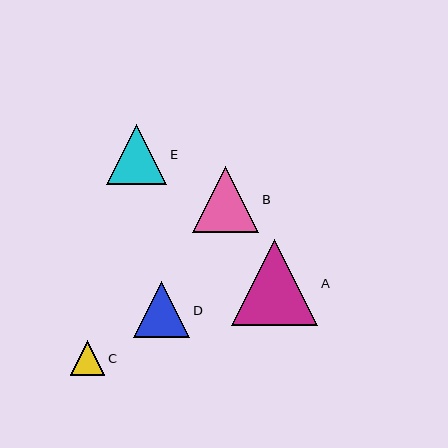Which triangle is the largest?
Triangle A is the largest with a size of approximately 86 pixels.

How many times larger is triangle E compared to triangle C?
Triangle E is approximately 1.7 times the size of triangle C.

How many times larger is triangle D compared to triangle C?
Triangle D is approximately 1.6 times the size of triangle C.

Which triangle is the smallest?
Triangle C is the smallest with a size of approximately 35 pixels.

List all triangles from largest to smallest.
From largest to smallest: A, B, E, D, C.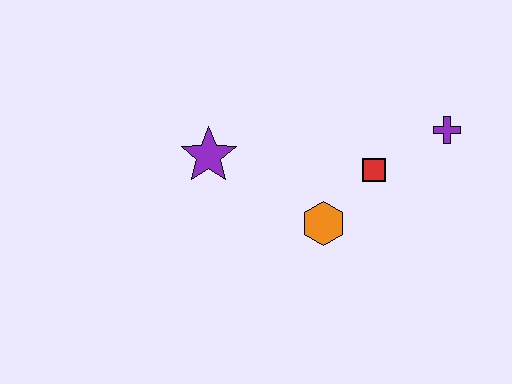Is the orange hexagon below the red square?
Yes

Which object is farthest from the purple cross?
The purple star is farthest from the purple cross.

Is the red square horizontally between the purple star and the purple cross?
Yes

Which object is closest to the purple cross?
The red square is closest to the purple cross.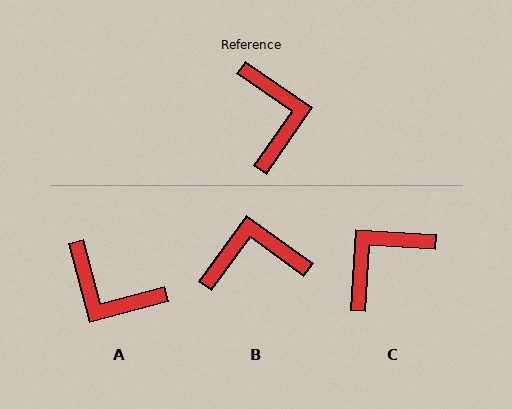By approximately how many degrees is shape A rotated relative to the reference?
Approximately 131 degrees clockwise.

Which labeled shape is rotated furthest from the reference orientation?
A, about 131 degrees away.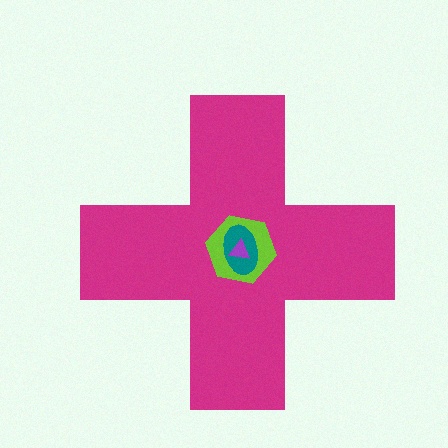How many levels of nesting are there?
4.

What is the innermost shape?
The purple triangle.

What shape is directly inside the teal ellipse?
The purple triangle.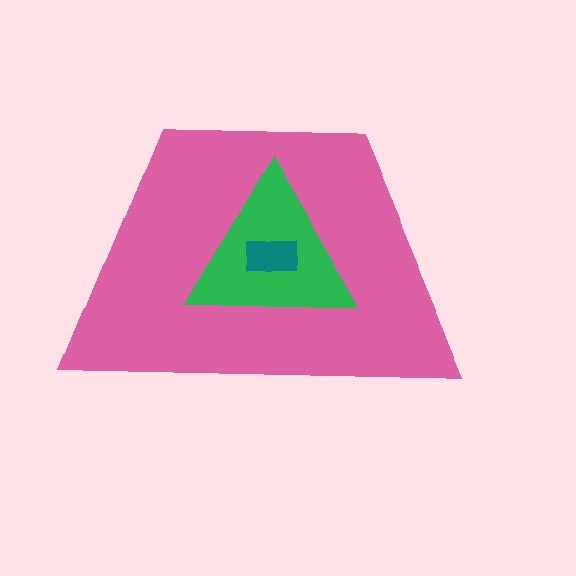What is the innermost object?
The teal rectangle.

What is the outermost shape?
The pink trapezoid.